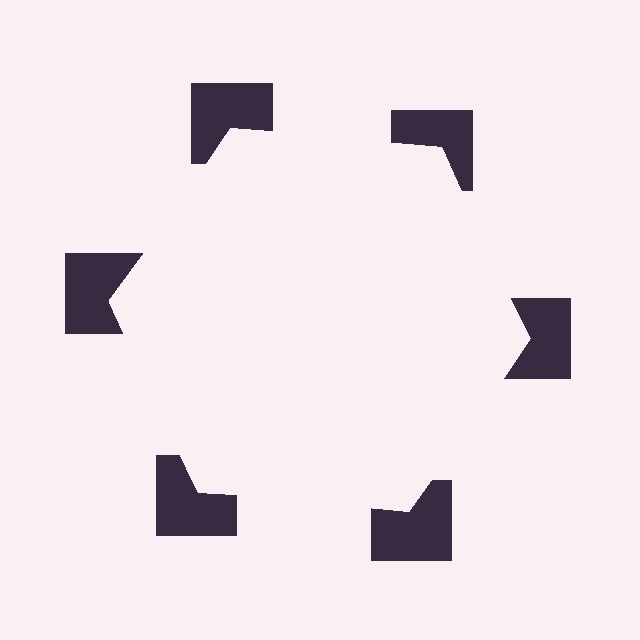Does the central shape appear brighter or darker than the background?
It typically appears slightly brighter than the background, even though no actual brightness change is drawn.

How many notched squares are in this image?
There are 6 — one at each vertex of the illusory hexagon.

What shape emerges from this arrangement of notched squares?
An illusory hexagon — its edges are inferred from the aligned wedge cuts in the notched squares, not physically drawn.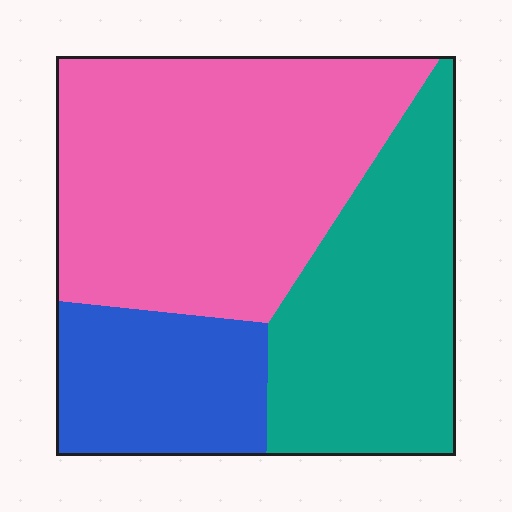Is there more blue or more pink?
Pink.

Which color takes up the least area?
Blue, at roughly 20%.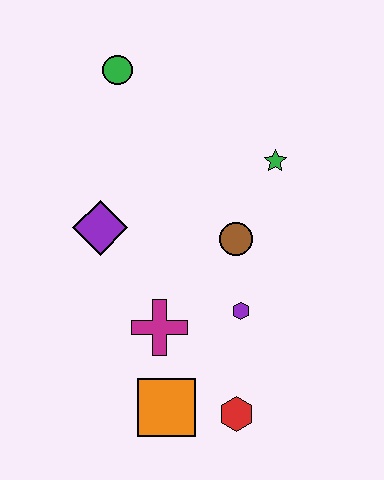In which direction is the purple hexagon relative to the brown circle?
The purple hexagon is below the brown circle.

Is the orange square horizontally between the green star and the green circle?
Yes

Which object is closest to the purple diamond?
The magenta cross is closest to the purple diamond.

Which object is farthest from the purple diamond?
The red hexagon is farthest from the purple diamond.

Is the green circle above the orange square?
Yes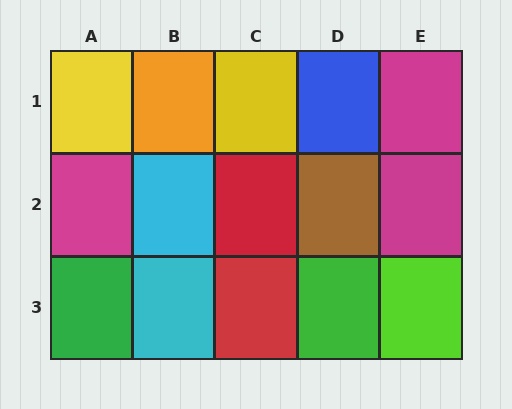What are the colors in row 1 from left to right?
Yellow, orange, yellow, blue, magenta.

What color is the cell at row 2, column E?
Magenta.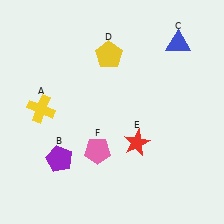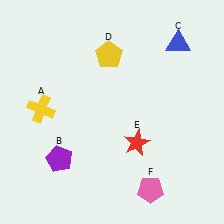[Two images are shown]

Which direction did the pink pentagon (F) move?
The pink pentagon (F) moved right.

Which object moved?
The pink pentagon (F) moved right.